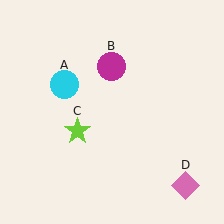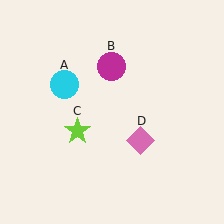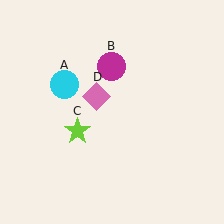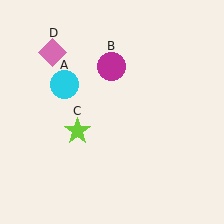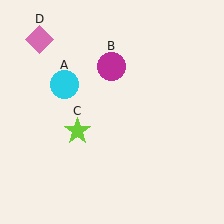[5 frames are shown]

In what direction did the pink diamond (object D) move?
The pink diamond (object D) moved up and to the left.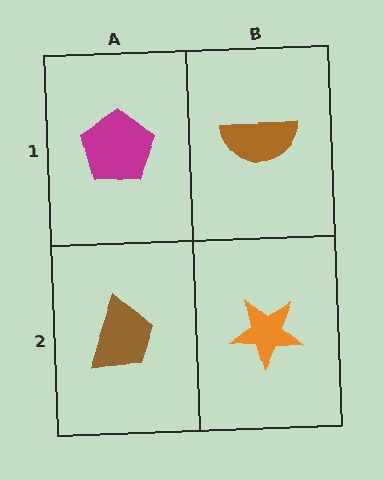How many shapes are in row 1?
2 shapes.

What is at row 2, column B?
An orange star.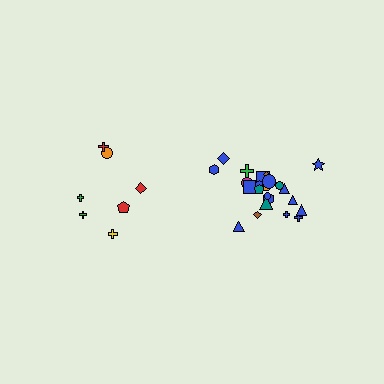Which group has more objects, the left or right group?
The right group.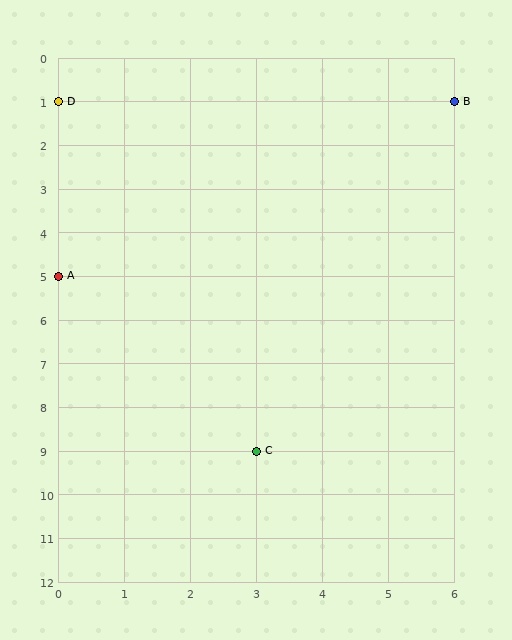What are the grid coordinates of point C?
Point C is at grid coordinates (3, 9).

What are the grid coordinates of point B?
Point B is at grid coordinates (6, 1).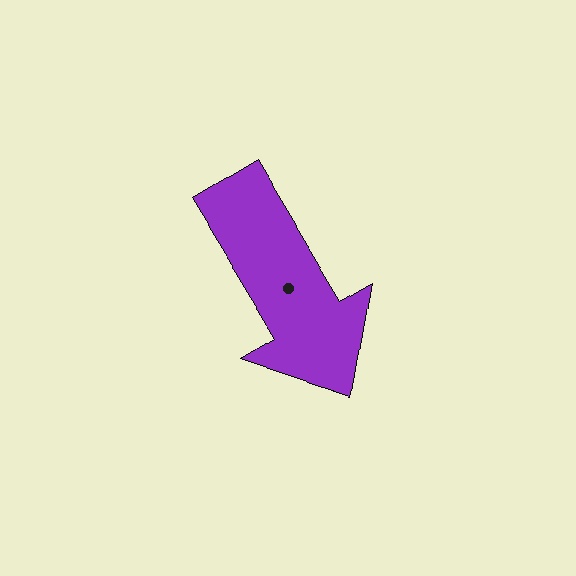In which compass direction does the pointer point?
Southeast.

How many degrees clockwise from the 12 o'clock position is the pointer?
Approximately 149 degrees.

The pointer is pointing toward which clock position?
Roughly 5 o'clock.